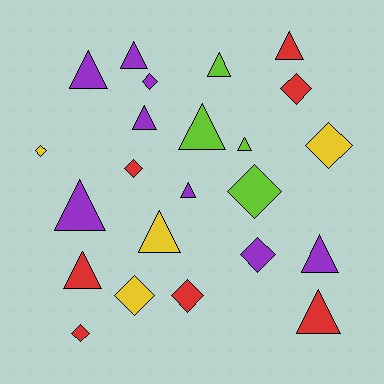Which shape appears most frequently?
Triangle, with 13 objects.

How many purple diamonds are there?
There are 2 purple diamonds.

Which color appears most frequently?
Purple, with 8 objects.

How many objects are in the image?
There are 23 objects.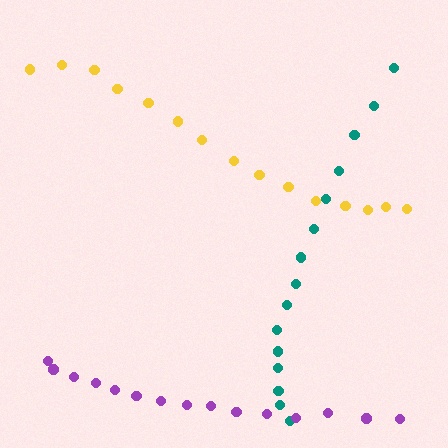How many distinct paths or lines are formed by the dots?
There are 3 distinct paths.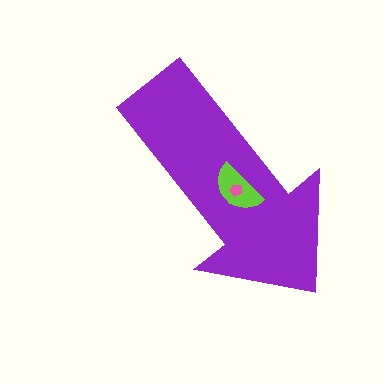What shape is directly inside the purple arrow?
The lime semicircle.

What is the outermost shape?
The purple arrow.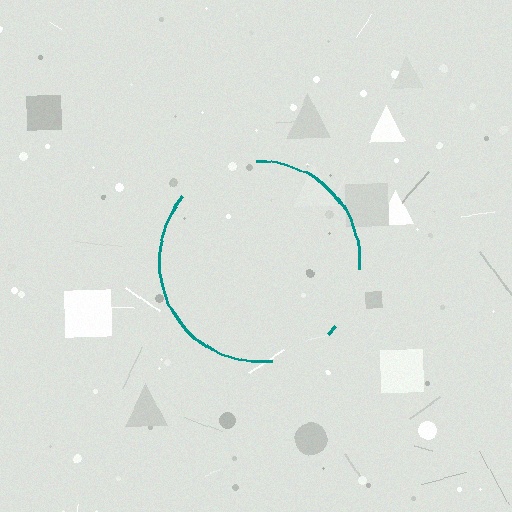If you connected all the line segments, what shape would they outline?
They would outline a circle.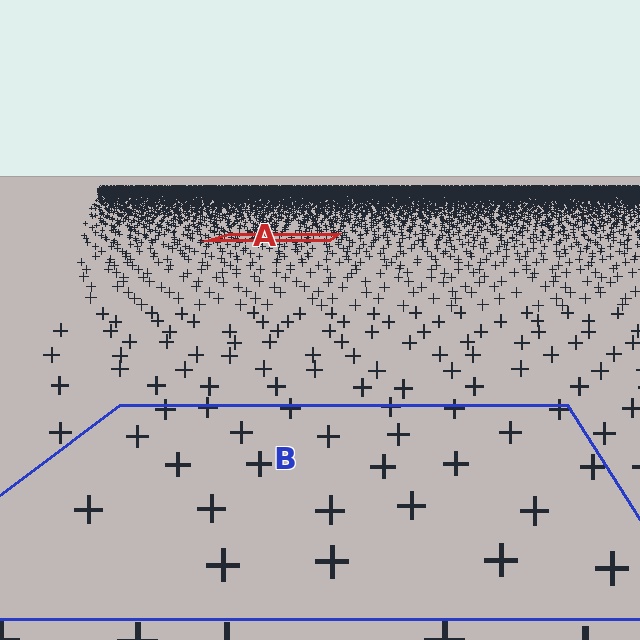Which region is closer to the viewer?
Region B is closer. The texture elements there are larger and more spread out.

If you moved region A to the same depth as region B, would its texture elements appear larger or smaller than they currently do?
They would appear larger. At a closer depth, the same texture elements are projected at a bigger on-screen size.